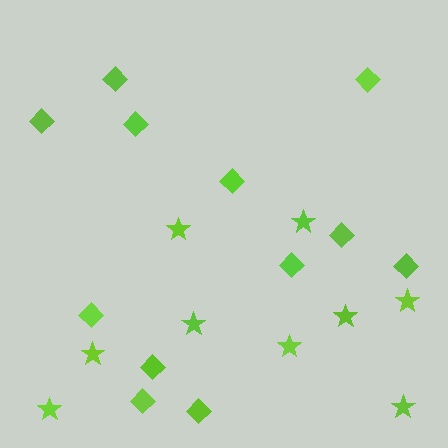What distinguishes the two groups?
There are 2 groups: one group of stars (9) and one group of diamonds (12).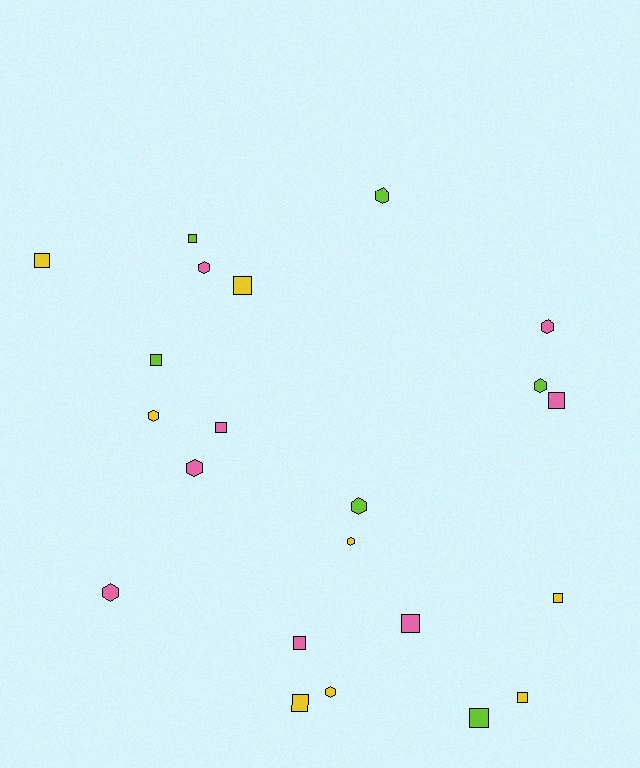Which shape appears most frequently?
Square, with 12 objects.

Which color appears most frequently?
Yellow, with 8 objects.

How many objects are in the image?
There are 22 objects.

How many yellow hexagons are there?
There are 3 yellow hexagons.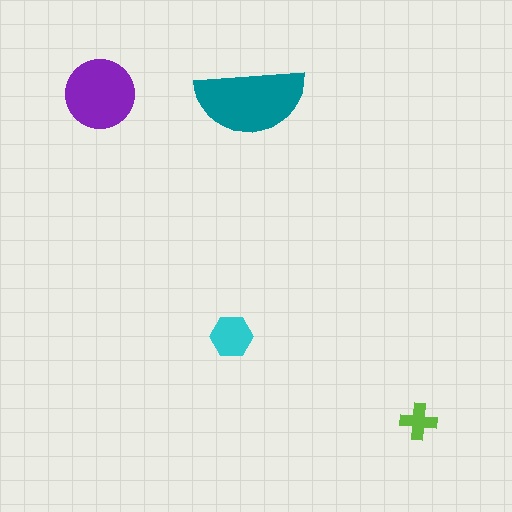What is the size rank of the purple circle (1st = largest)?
2nd.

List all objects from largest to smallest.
The teal semicircle, the purple circle, the cyan hexagon, the lime cross.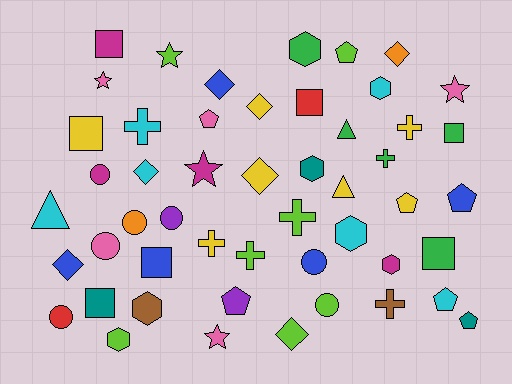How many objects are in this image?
There are 50 objects.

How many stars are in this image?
There are 5 stars.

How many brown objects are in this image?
There are 2 brown objects.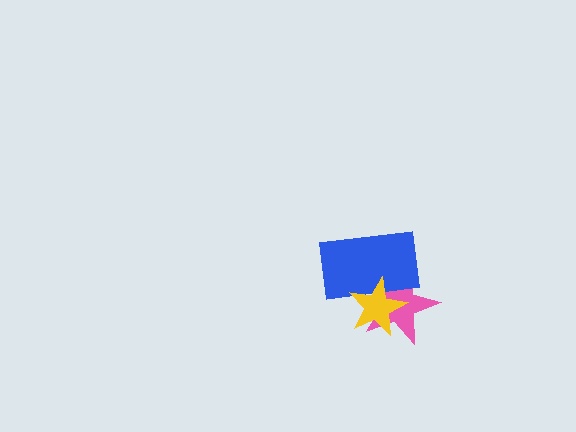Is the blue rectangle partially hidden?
Yes, it is partially covered by another shape.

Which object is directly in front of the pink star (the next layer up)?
The blue rectangle is directly in front of the pink star.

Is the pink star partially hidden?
Yes, it is partially covered by another shape.